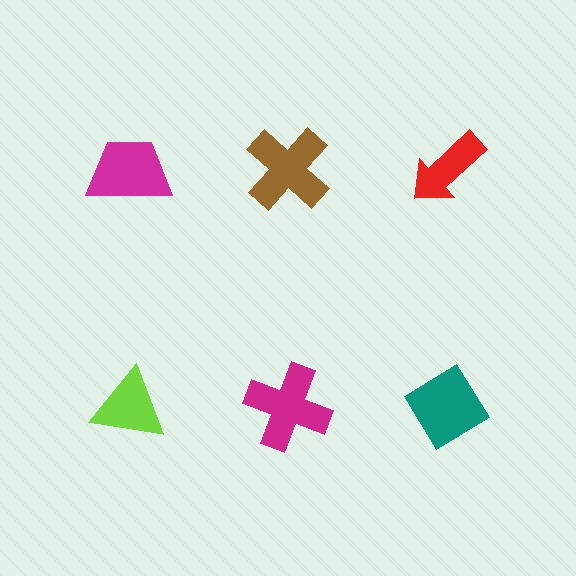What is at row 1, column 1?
A magenta trapezoid.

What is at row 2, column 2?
A magenta cross.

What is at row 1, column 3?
A red arrow.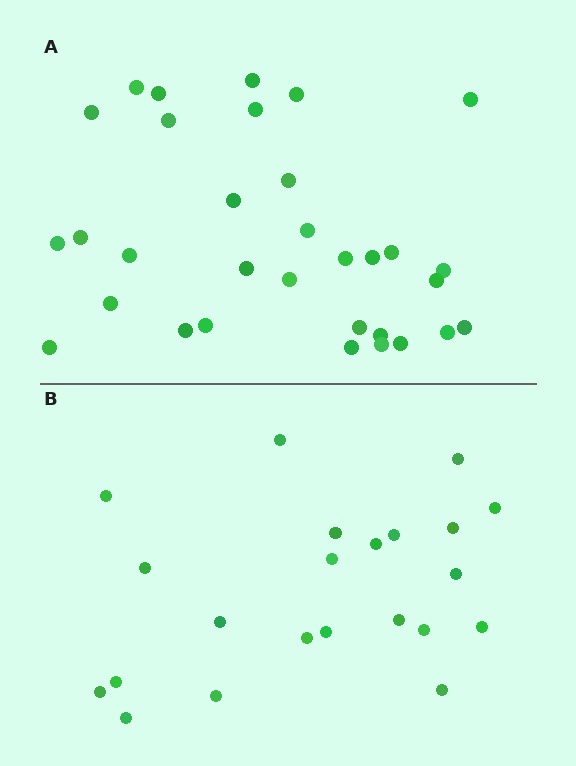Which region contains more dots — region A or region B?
Region A (the top region) has more dots.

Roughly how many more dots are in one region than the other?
Region A has roughly 10 or so more dots than region B.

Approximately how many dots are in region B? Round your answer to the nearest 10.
About 20 dots. (The exact count is 22, which rounds to 20.)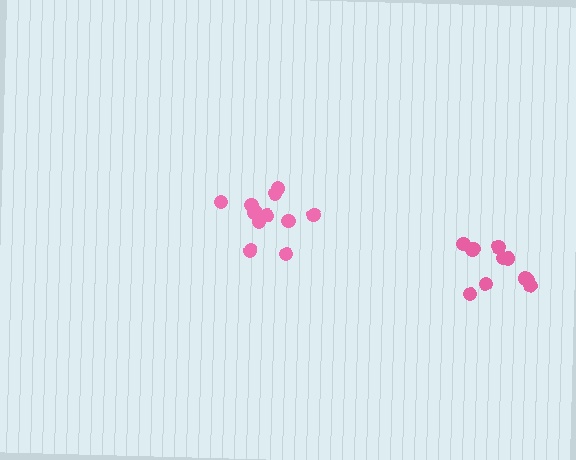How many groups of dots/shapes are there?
There are 2 groups.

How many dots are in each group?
Group 1: 10 dots, Group 2: 12 dots (22 total).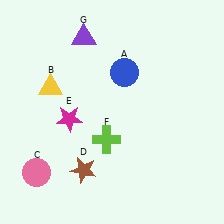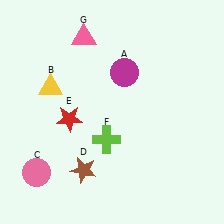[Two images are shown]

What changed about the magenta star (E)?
In Image 1, E is magenta. In Image 2, it changed to red.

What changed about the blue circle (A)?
In Image 1, A is blue. In Image 2, it changed to magenta.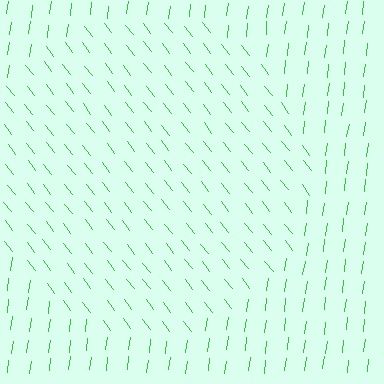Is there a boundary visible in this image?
Yes, there is a texture boundary formed by a change in line orientation.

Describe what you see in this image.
The image is filled with small green line segments. A circle region in the image has lines oriented differently from the surrounding lines, creating a visible texture boundary.